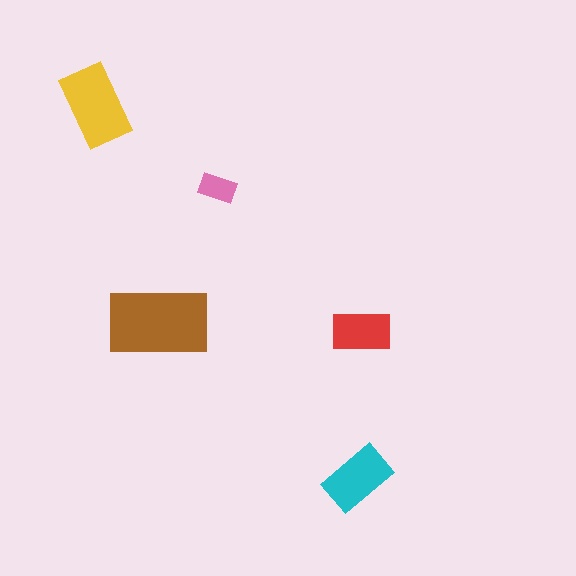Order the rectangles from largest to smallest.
the brown one, the yellow one, the cyan one, the red one, the pink one.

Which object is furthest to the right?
The red rectangle is rightmost.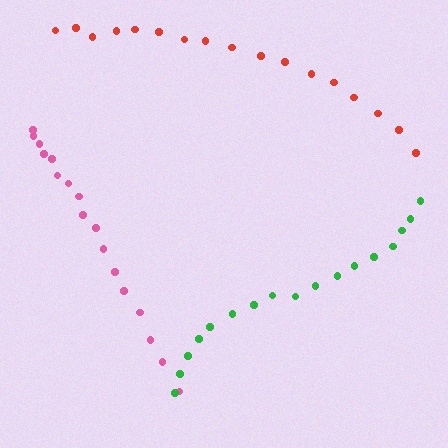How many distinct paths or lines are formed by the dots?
There are 3 distinct paths.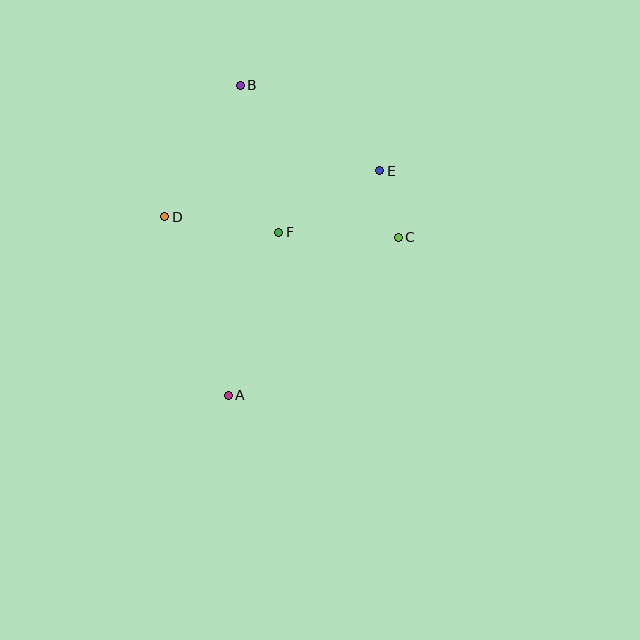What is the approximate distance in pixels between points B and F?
The distance between B and F is approximately 152 pixels.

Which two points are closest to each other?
Points C and E are closest to each other.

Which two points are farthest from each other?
Points A and B are farthest from each other.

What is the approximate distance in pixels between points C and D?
The distance between C and D is approximately 235 pixels.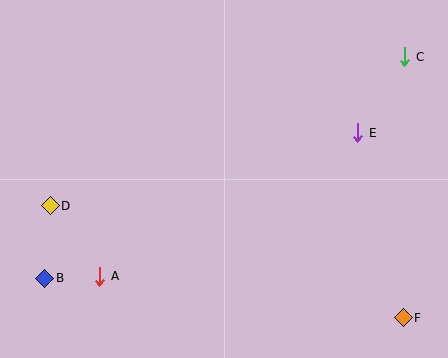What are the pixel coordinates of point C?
Point C is at (405, 57).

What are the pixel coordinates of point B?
Point B is at (45, 278).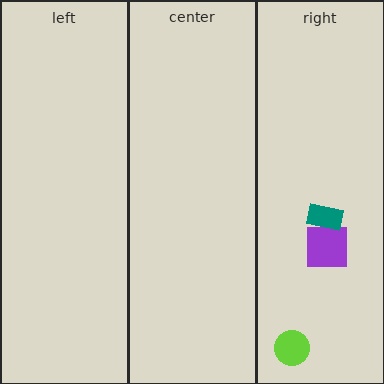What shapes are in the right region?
The purple square, the teal rectangle, the lime circle.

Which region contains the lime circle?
The right region.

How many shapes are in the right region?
3.